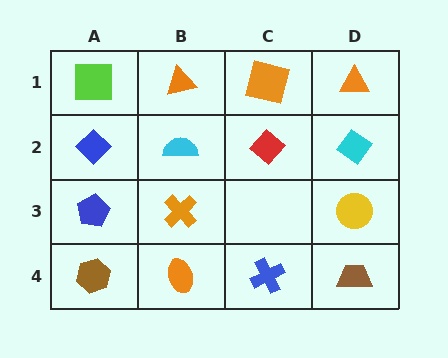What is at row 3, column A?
A blue pentagon.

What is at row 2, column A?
A blue diamond.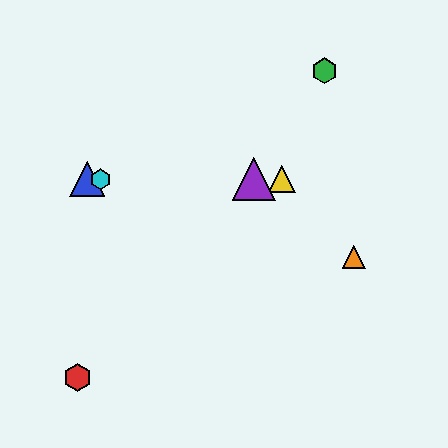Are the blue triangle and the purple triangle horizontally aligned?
Yes, both are at y≈179.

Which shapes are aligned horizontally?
The blue triangle, the yellow triangle, the purple triangle, the cyan hexagon are aligned horizontally.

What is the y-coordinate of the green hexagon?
The green hexagon is at y≈71.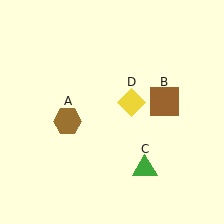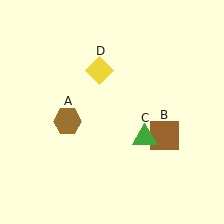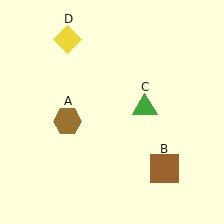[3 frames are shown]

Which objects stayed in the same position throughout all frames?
Brown hexagon (object A) remained stationary.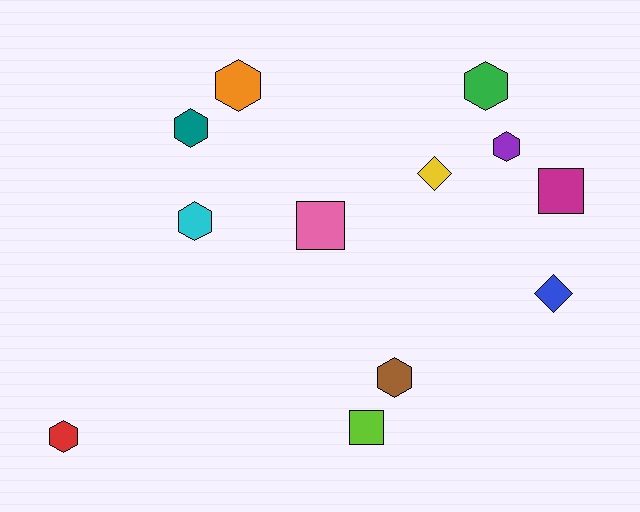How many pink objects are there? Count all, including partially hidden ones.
There is 1 pink object.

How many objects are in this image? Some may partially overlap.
There are 12 objects.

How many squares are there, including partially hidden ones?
There are 3 squares.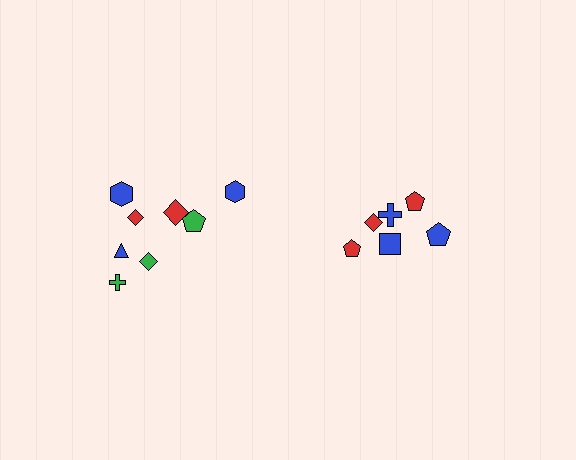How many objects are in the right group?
There are 6 objects.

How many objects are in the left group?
There are 8 objects.